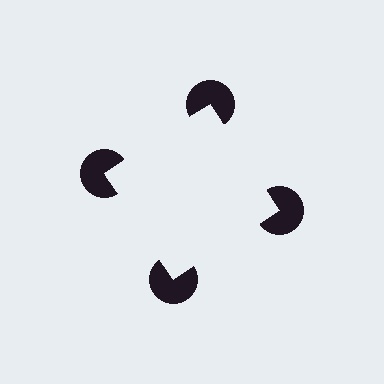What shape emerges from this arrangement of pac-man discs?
An illusory square — its edges are inferred from the aligned wedge cuts in the pac-man discs, not physically drawn.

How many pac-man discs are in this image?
There are 4 — one at each vertex of the illusory square.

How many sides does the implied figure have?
4 sides.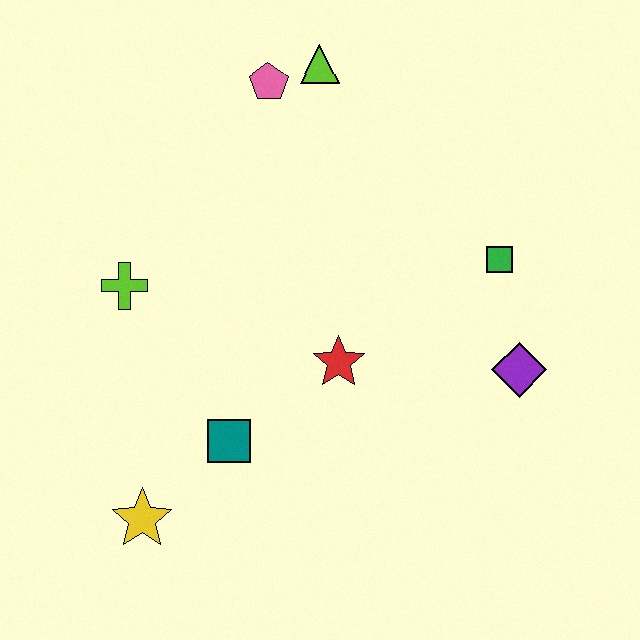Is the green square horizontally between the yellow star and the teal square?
No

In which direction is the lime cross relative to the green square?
The lime cross is to the left of the green square.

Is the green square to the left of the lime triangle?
No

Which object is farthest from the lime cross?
The purple diamond is farthest from the lime cross.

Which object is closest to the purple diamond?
The green square is closest to the purple diamond.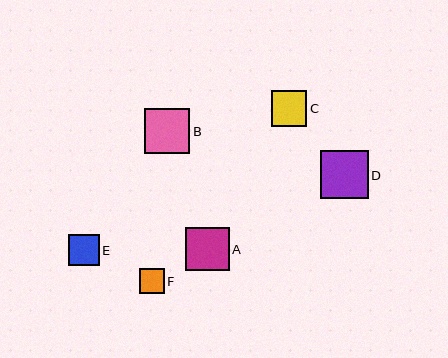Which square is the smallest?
Square F is the smallest with a size of approximately 25 pixels.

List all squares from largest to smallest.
From largest to smallest: D, B, A, C, E, F.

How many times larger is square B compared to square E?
Square B is approximately 1.4 times the size of square E.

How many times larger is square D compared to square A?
Square D is approximately 1.1 times the size of square A.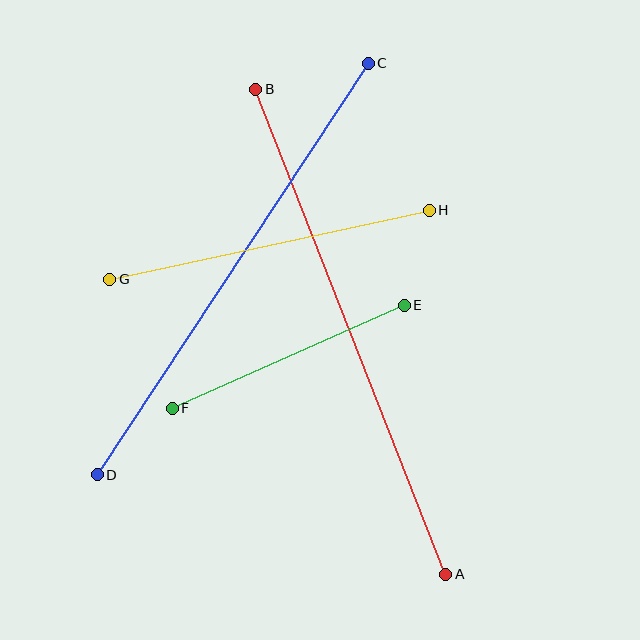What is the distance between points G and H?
The distance is approximately 327 pixels.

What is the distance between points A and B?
The distance is approximately 521 pixels.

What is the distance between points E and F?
The distance is approximately 254 pixels.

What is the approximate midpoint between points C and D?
The midpoint is at approximately (233, 269) pixels.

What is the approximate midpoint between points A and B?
The midpoint is at approximately (351, 332) pixels.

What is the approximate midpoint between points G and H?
The midpoint is at approximately (270, 245) pixels.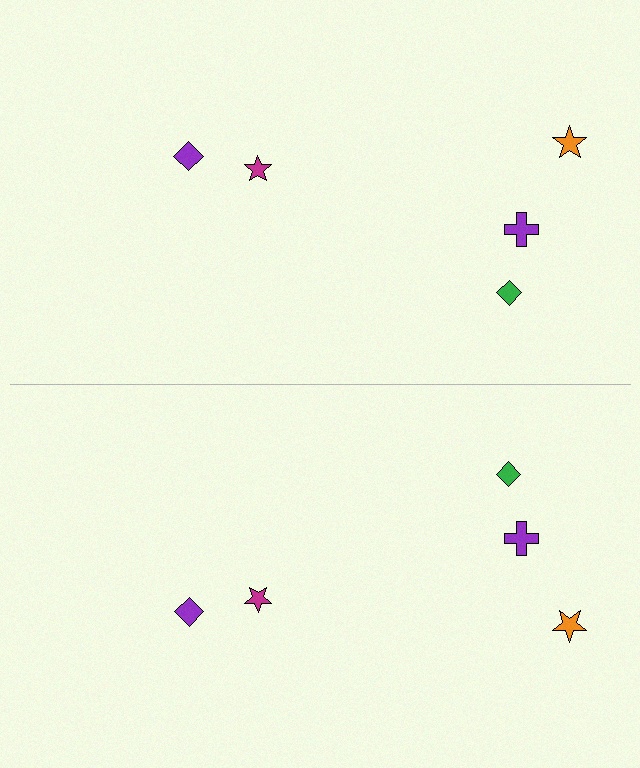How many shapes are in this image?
There are 10 shapes in this image.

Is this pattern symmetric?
Yes, this pattern has bilateral (reflection) symmetry.